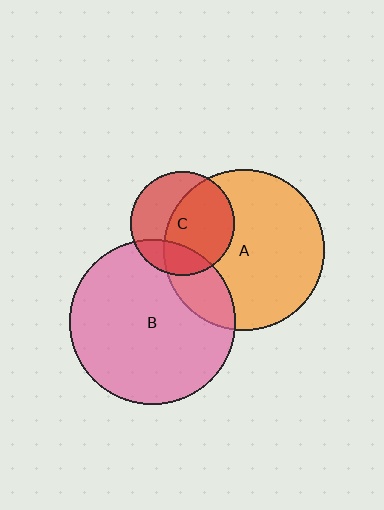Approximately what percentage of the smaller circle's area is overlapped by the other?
Approximately 20%.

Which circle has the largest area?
Circle B (pink).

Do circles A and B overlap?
Yes.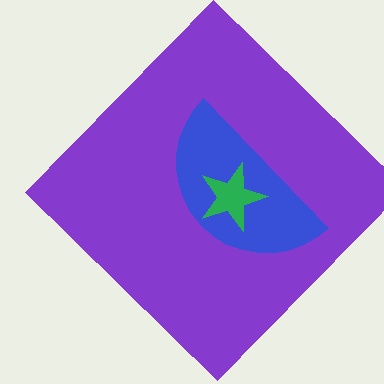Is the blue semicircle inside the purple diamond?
Yes.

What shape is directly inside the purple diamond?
The blue semicircle.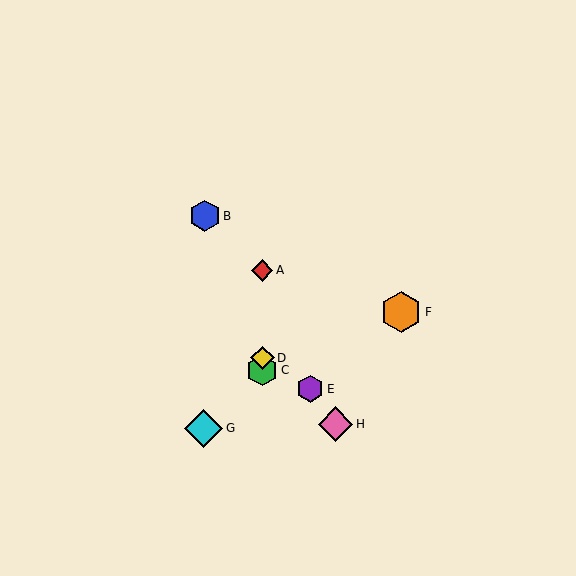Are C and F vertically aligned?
No, C is at x≈262 and F is at x≈401.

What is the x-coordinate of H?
Object H is at x≈336.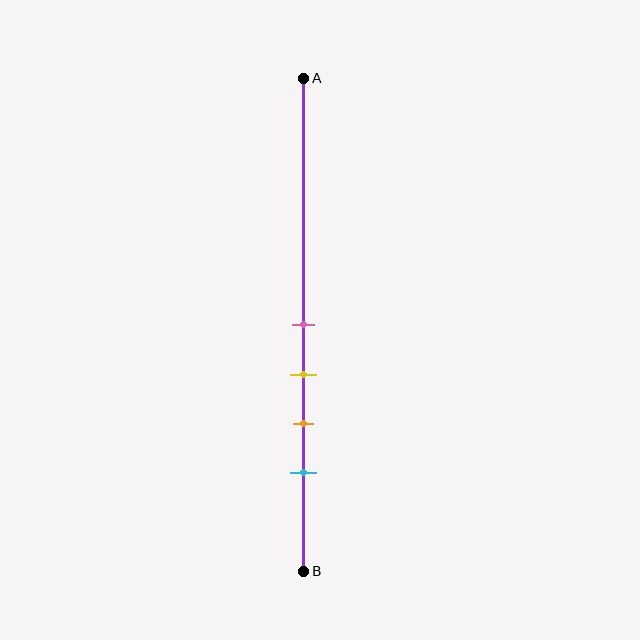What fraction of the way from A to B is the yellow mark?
The yellow mark is approximately 60% (0.6) of the way from A to B.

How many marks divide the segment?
There are 4 marks dividing the segment.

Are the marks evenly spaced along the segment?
Yes, the marks are approximately evenly spaced.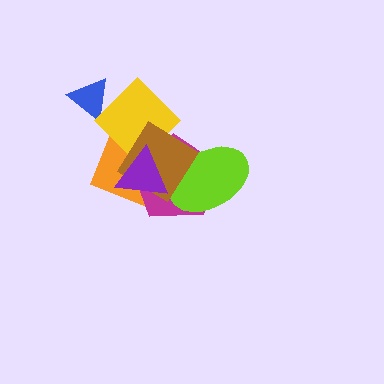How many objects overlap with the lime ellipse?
4 objects overlap with the lime ellipse.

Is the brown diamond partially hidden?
Yes, it is partially covered by another shape.